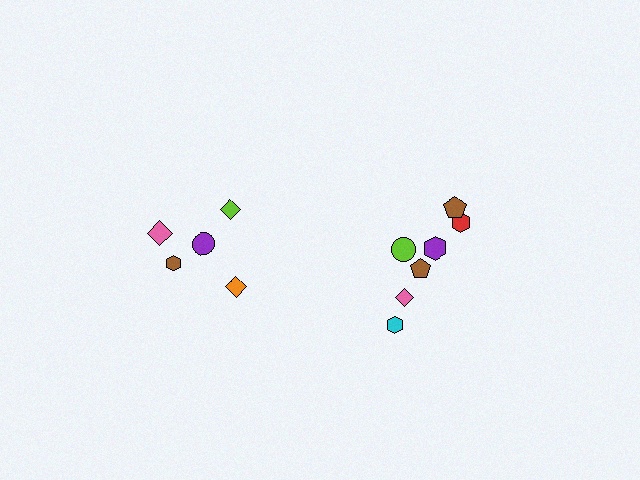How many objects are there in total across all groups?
There are 12 objects.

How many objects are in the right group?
There are 7 objects.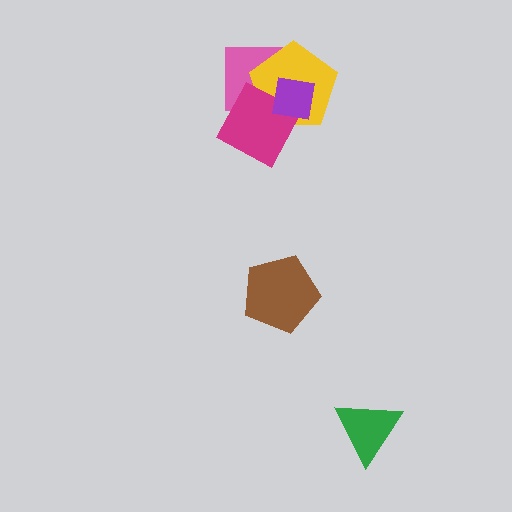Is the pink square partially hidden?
Yes, it is partially covered by another shape.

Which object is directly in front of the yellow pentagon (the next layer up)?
The magenta diamond is directly in front of the yellow pentagon.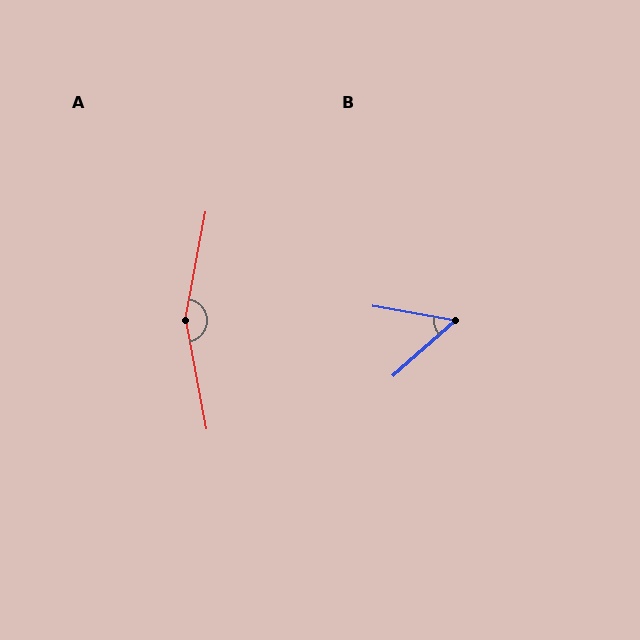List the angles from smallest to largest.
B (52°), A (159°).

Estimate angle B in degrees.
Approximately 52 degrees.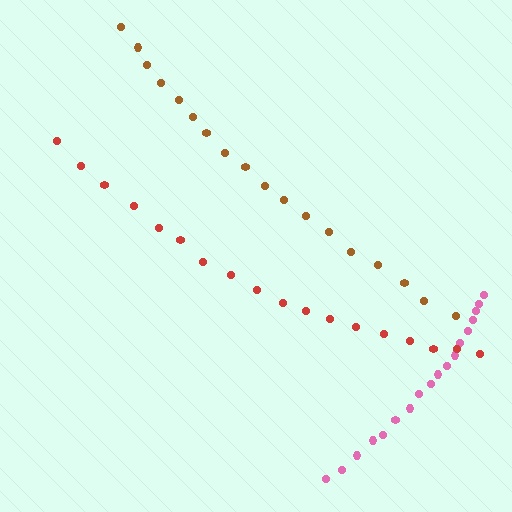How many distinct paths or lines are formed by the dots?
There are 3 distinct paths.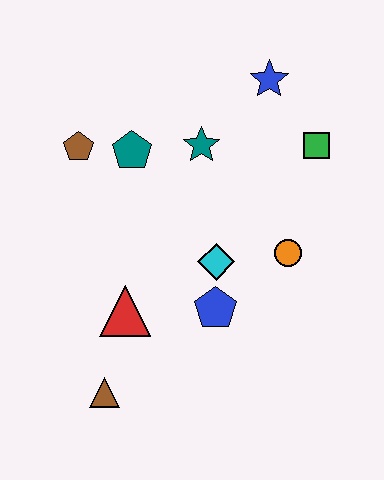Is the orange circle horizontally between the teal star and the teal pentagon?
No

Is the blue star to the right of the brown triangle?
Yes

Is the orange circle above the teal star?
No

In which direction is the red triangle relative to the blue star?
The red triangle is below the blue star.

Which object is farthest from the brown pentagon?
The brown triangle is farthest from the brown pentagon.